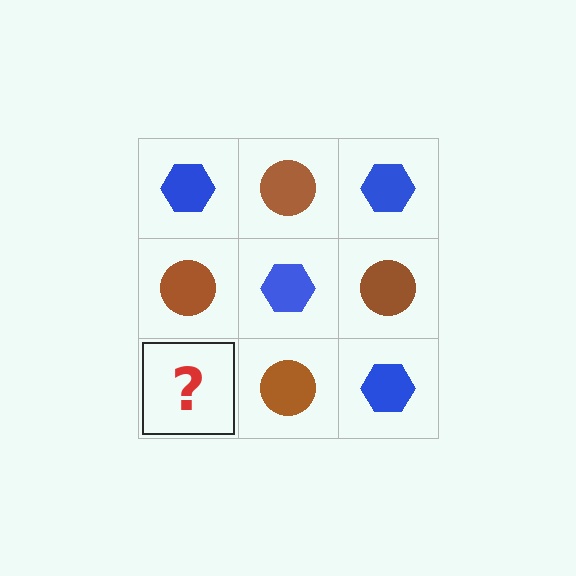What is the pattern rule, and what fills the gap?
The rule is that it alternates blue hexagon and brown circle in a checkerboard pattern. The gap should be filled with a blue hexagon.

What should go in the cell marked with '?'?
The missing cell should contain a blue hexagon.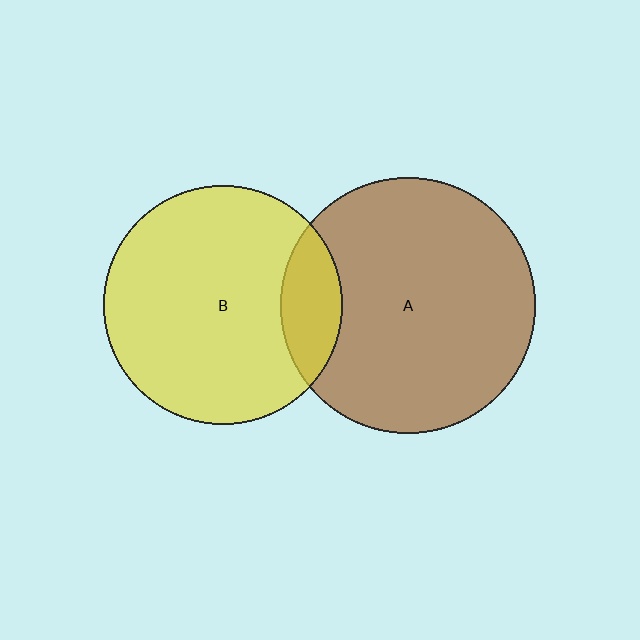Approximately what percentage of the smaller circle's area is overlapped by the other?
Approximately 15%.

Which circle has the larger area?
Circle A (brown).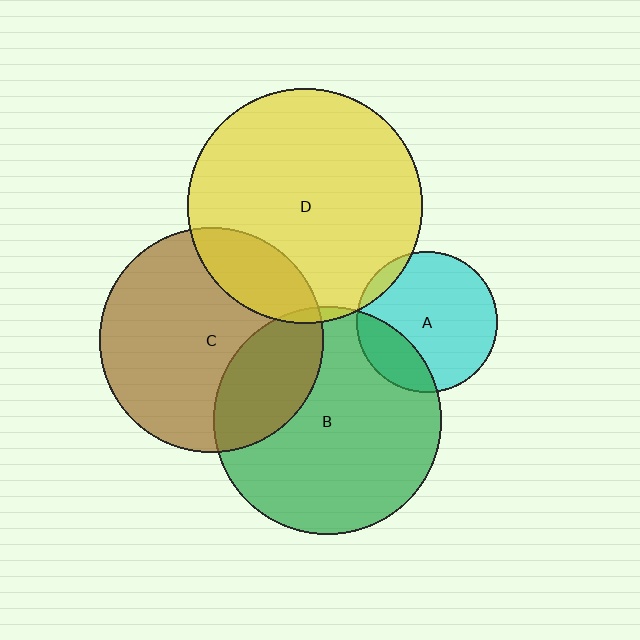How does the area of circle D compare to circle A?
Approximately 2.8 times.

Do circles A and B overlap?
Yes.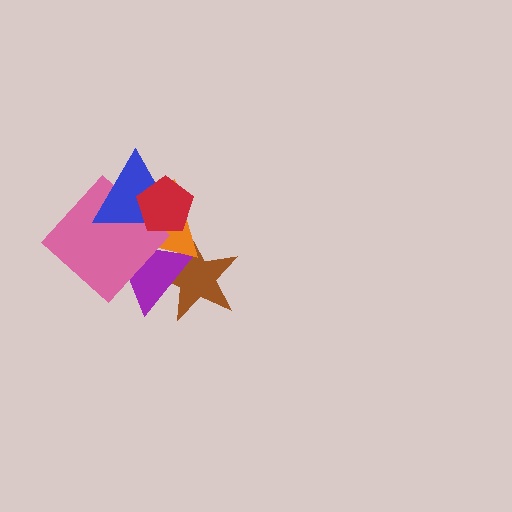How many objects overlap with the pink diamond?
3 objects overlap with the pink diamond.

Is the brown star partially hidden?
Yes, it is partially covered by another shape.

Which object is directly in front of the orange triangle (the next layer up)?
The pink diamond is directly in front of the orange triangle.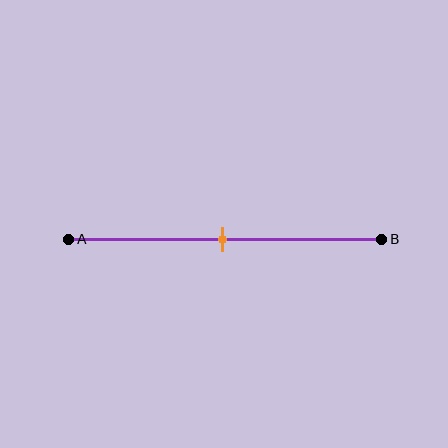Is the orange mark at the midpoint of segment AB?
Yes, the mark is approximately at the midpoint.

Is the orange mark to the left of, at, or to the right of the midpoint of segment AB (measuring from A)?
The orange mark is approximately at the midpoint of segment AB.